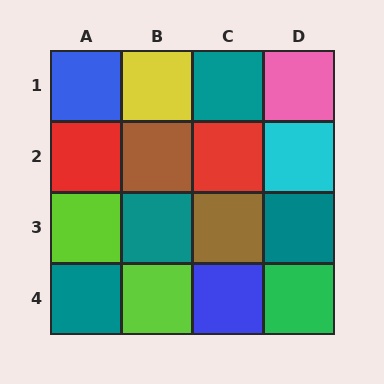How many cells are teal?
4 cells are teal.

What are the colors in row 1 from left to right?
Blue, yellow, teal, pink.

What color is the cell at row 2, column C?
Red.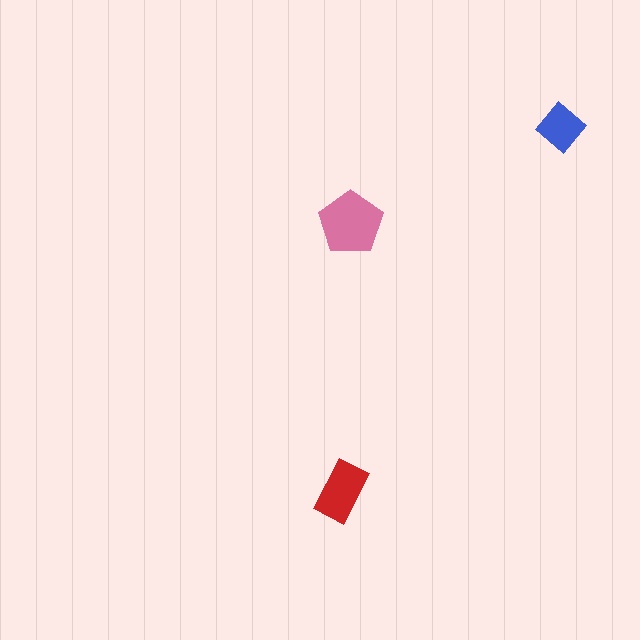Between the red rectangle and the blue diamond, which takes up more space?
The red rectangle.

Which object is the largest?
The pink pentagon.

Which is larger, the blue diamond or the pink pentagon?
The pink pentagon.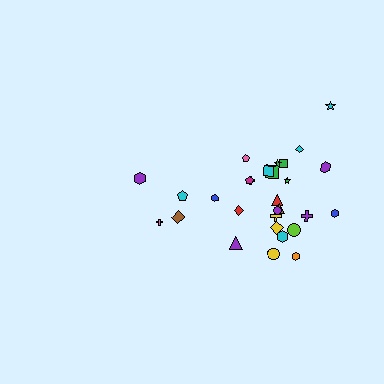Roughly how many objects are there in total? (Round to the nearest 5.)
Roughly 30 objects in total.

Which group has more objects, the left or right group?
The right group.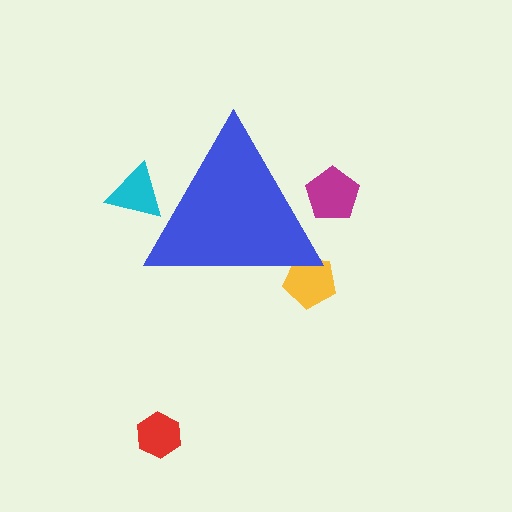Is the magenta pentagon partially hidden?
Yes, the magenta pentagon is partially hidden behind the blue triangle.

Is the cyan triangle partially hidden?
Yes, the cyan triangle is partially hidden behind the blue triangle.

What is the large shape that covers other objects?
A blue triangle.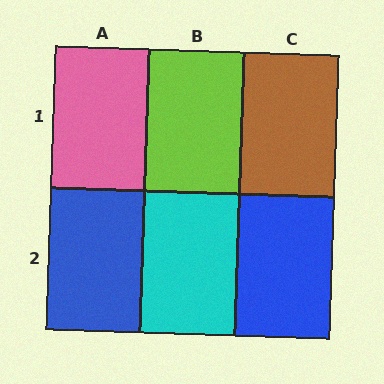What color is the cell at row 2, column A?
Blue.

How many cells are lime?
1 cell is lime.